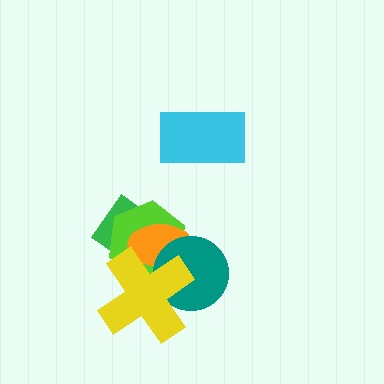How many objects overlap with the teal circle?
3 objects overlap with the teal circle.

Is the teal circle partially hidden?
Yes, it is partially covered by another shape.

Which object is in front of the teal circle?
The yellow cross is in front of the teal circle.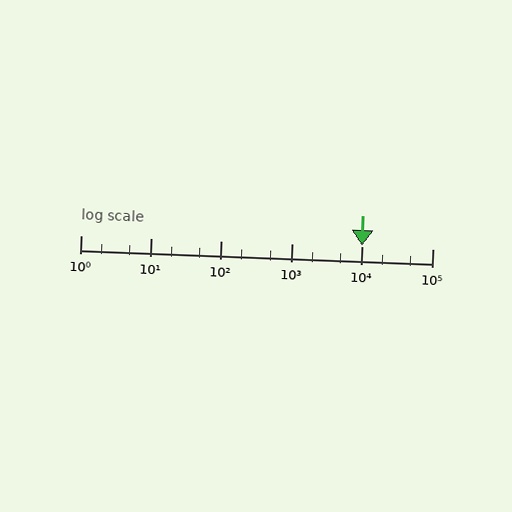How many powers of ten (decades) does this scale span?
The scale spans 5 decades, from 1 to 100000.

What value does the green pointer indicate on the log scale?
The pointer indicates approximately 10000.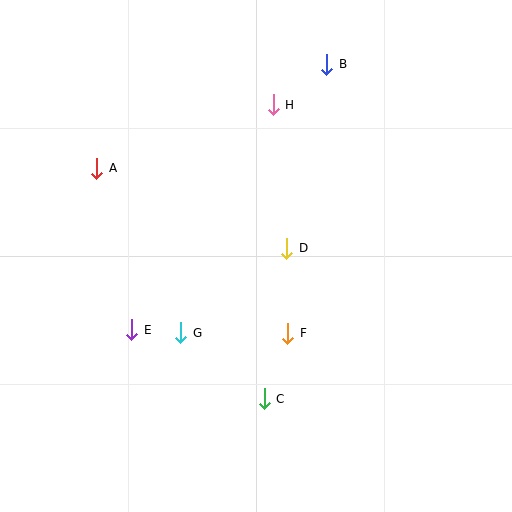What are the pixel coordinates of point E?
Point E is at (132, 330).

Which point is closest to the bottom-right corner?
Point C is closest to the bottom-right corner.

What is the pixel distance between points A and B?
The distance between A and B is 253 pixels.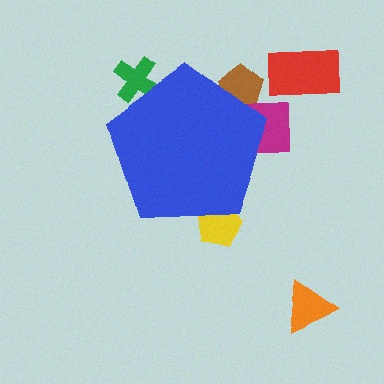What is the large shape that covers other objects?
A blue pentagon.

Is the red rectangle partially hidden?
No, the red rectangle is fully visible.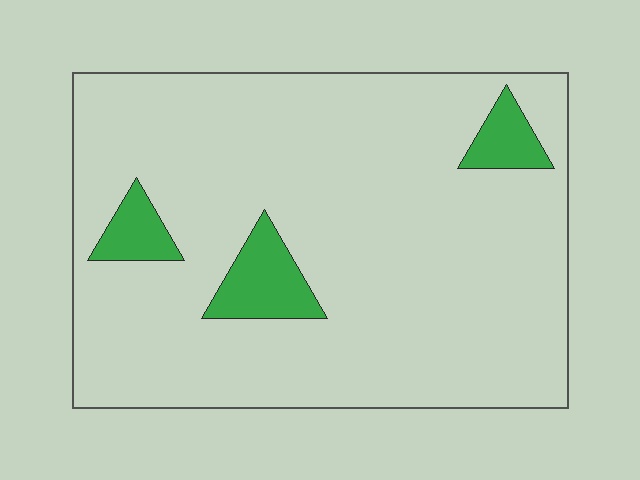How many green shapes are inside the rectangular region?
3.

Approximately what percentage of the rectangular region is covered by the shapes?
Approximately 10%.